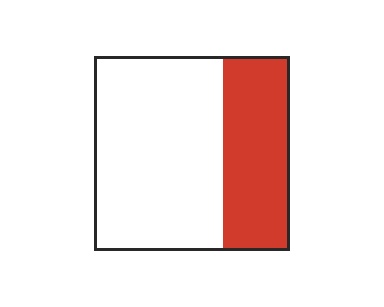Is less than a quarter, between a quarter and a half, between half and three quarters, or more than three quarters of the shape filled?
Between a quarter and a half.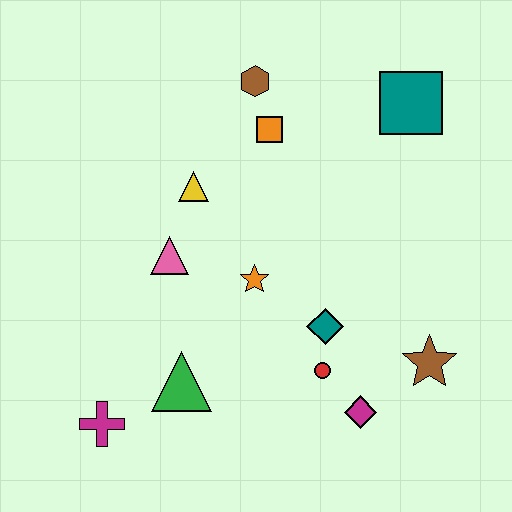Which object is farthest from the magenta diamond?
The brown hexagon is farthest from the magenta diamond.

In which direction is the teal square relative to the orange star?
The teal square is above the orange star.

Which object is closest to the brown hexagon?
The orange square is closest to the brown hexagon.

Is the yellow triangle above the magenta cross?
Yes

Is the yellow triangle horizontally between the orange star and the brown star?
No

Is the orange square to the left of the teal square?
Yes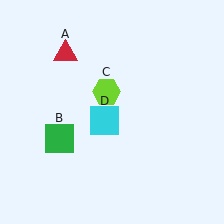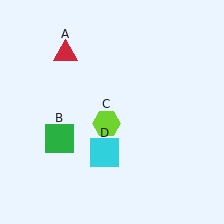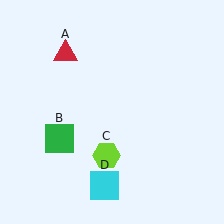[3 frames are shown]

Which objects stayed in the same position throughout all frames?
Red triangle (object A) and green square (object B) remained stationary.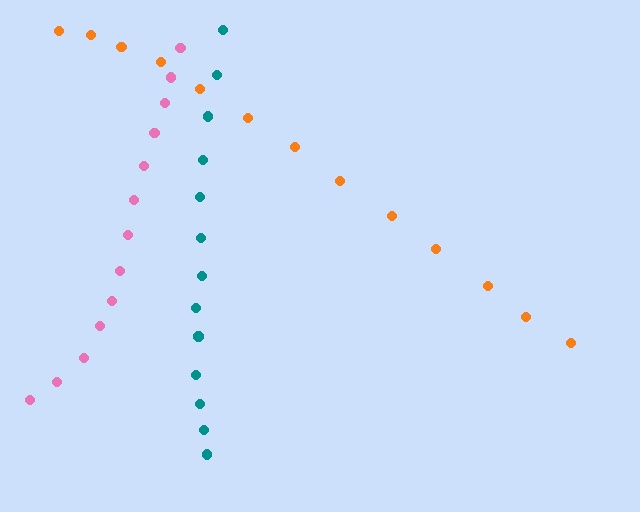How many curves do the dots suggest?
There are 3 distinct paths.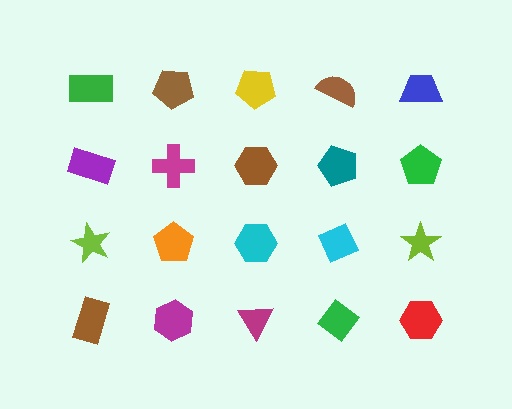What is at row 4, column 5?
A red hexagon.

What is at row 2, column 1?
A purple rectangle.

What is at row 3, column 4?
A cyan diamond.